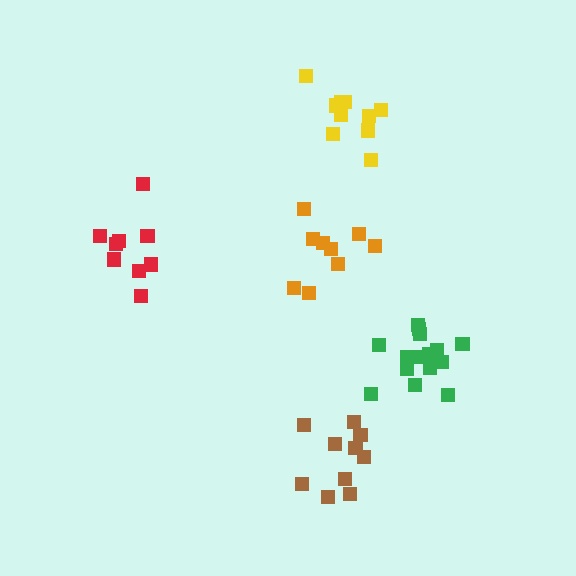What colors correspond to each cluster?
The clusters are colored: brown, green, red, yellow, orange.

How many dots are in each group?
Group 1: 10 dots, Group 2: 15 dots, Group 3: 9 dots, Group 4: 10 dots, Group 5: 9 dots (53 total).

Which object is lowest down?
The brown cluster is bottommost.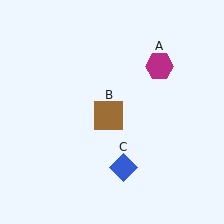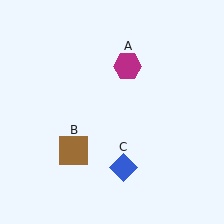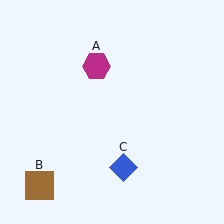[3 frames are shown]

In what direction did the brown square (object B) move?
The brown square (object B) moved down and to the left.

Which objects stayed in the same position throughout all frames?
Blue diamond (object C) remained stationary.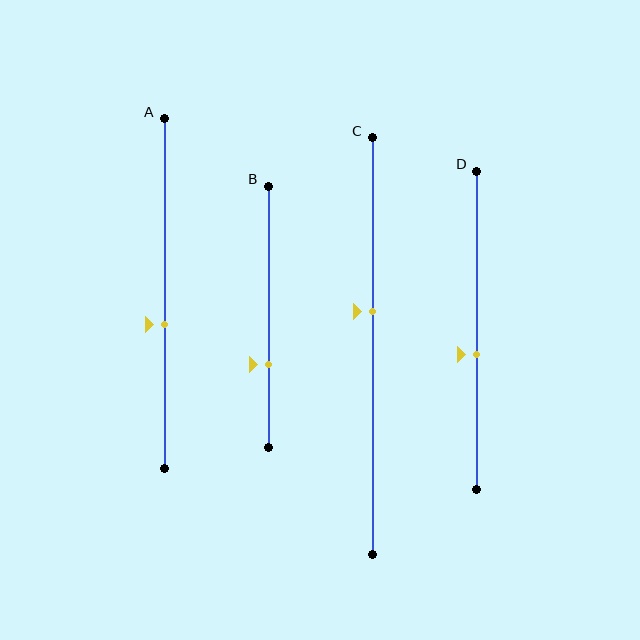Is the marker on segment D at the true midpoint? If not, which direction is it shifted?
No, the marker on segment D is shifted downward by about 8% of the segment length.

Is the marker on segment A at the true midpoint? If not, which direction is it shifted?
No, the marker on segment A is shifted downward by about 9% of the segment length.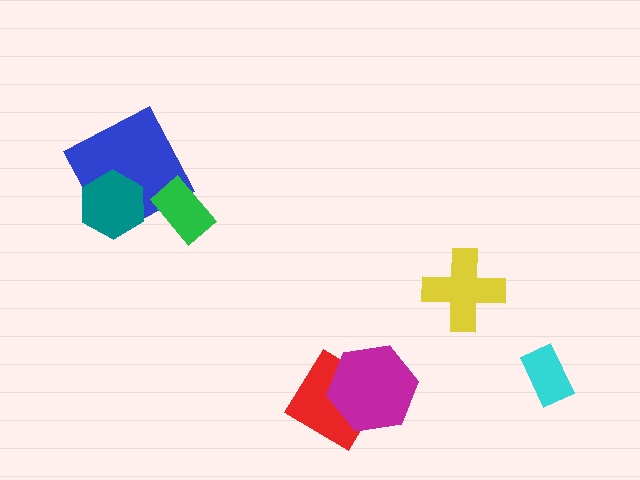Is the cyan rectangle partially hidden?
No, no other shape covers it.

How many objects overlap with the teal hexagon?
1 object overlaps with the teal hexagon.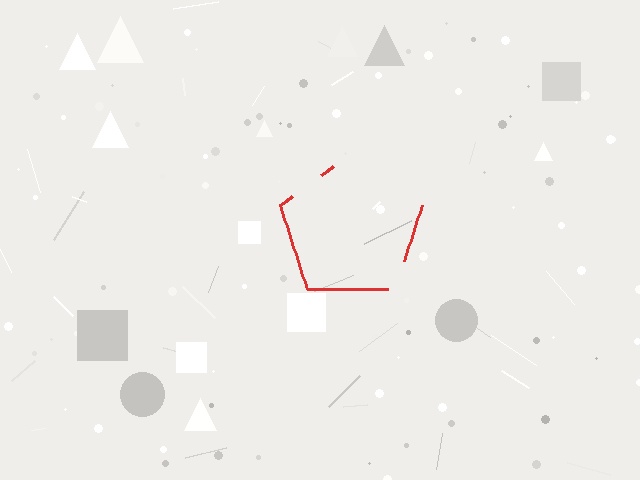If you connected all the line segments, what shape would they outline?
They would outline a pentagon.